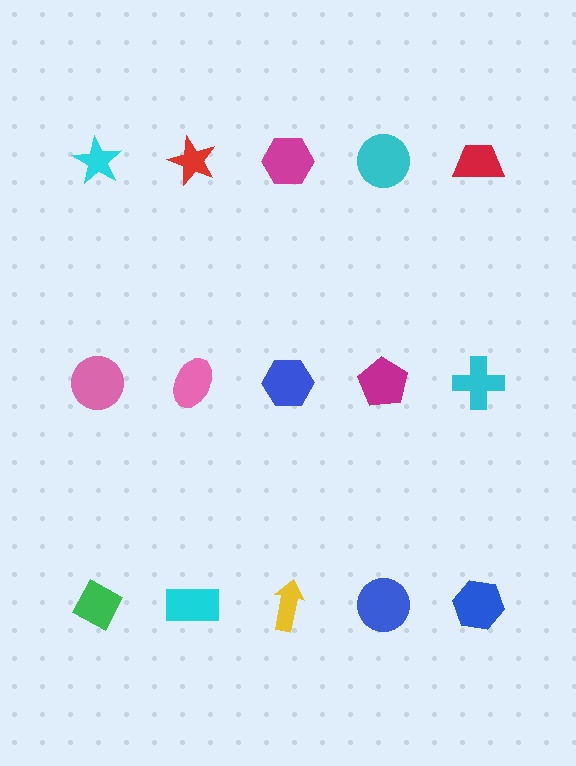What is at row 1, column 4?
A cyan circle.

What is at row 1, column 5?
A red trapezoid.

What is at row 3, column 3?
A yellow arrow.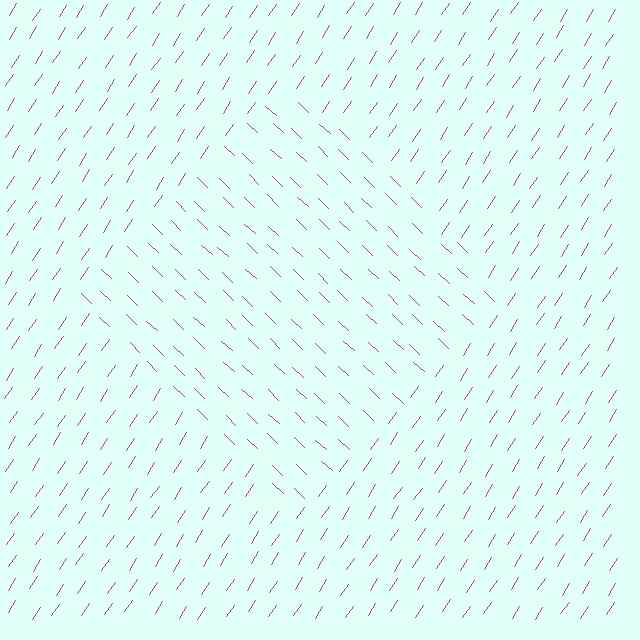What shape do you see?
I see a diamond.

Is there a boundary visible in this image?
Yes, there is a texture boundary formed by a change in line orientation.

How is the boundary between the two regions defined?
The boundary is defined purely by a change in line orientation (approximately 79 degrees difference). All lines are the same color and thickness.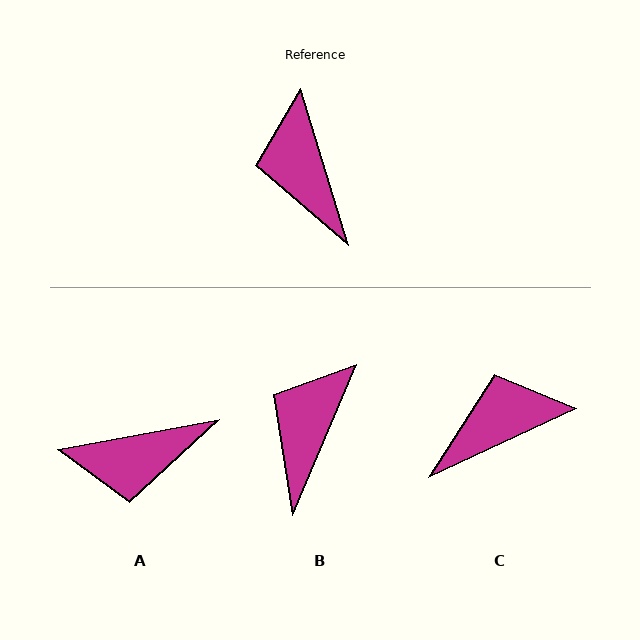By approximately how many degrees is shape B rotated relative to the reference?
Approximately 40 degrees clockwise.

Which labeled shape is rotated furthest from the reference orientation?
A, about 84 degrees away.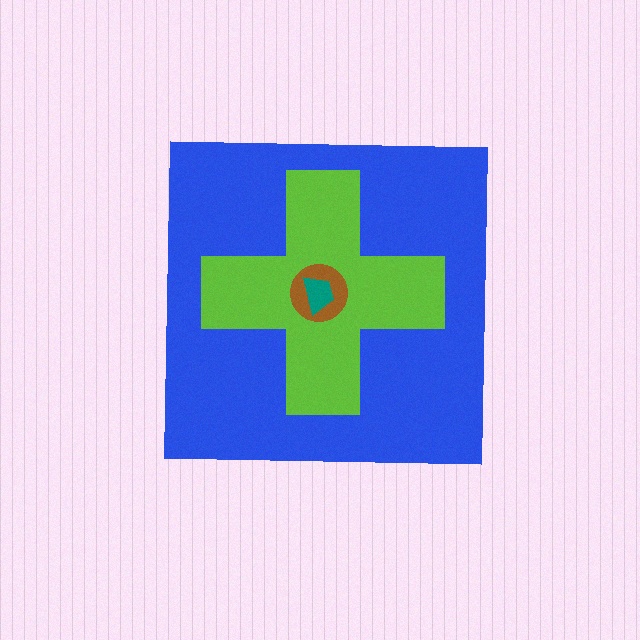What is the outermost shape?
The blue square.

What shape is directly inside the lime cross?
The brown circle.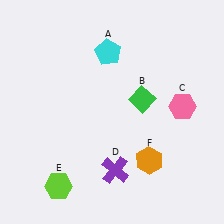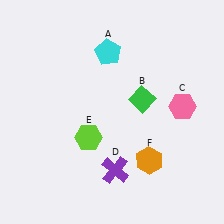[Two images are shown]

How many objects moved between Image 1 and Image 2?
1 object moved between the two images.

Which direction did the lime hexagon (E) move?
The lime hexagon (E) moved up.